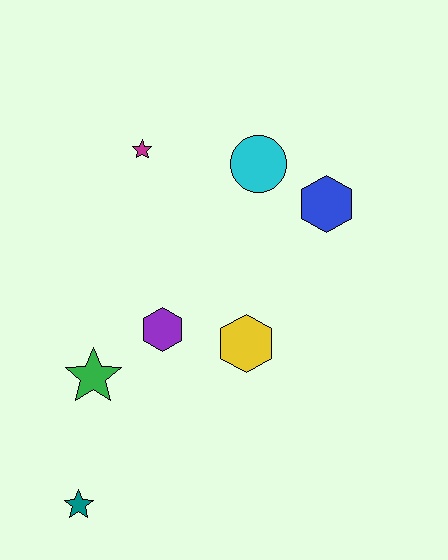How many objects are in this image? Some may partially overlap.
There are 7 objects.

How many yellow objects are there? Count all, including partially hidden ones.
There is 1 yellow object.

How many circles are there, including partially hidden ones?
There is 1 circle.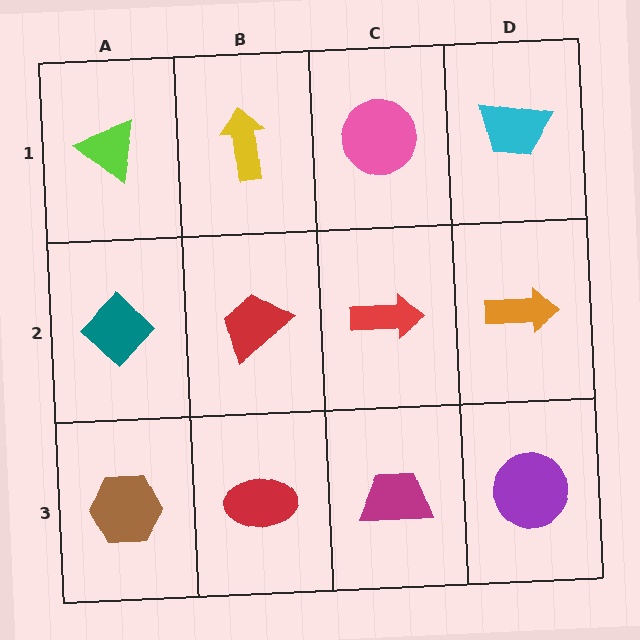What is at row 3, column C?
A magenta trapezoid.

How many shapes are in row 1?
4 shapes.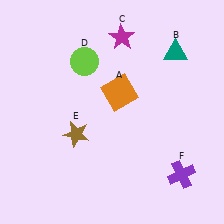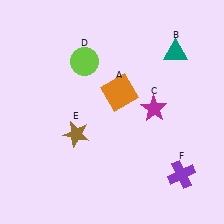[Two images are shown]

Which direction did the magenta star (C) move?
The magenta star (C) moved down.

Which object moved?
The magenta star (C) moved down.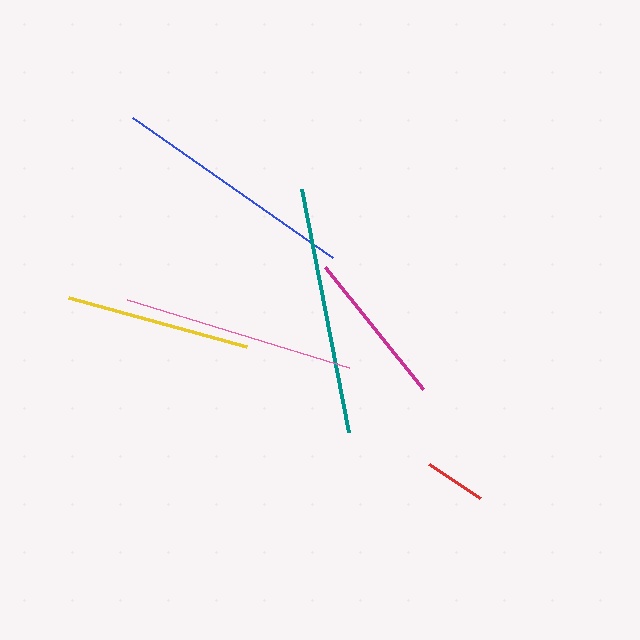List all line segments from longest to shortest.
From longest to shortest: teal, blue, pink, yellow, magenta, red.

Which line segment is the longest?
The teal line is the longest at approximately 247 pixels.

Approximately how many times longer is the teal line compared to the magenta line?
The teal line is approximately 1.6 times the length of the magenta line.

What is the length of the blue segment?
The blue segment is approximately 244 pixels long.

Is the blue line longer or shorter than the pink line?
The blue line is longer than the pink line.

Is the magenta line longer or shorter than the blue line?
The blue line is longer than the magenta line.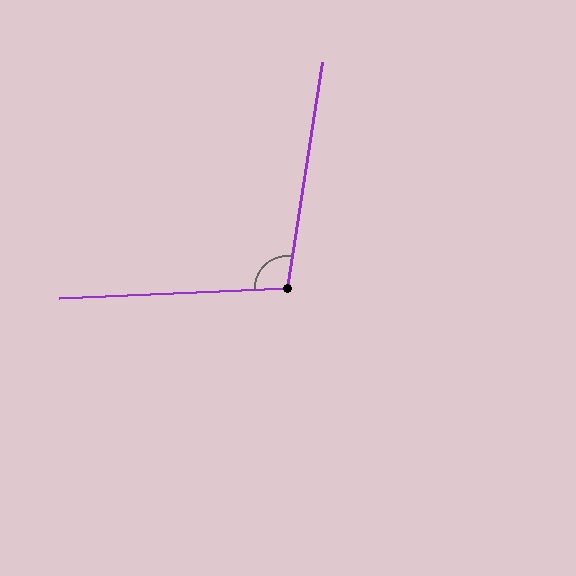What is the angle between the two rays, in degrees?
Approximately 101 degrees.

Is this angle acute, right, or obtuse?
It is obtuse.